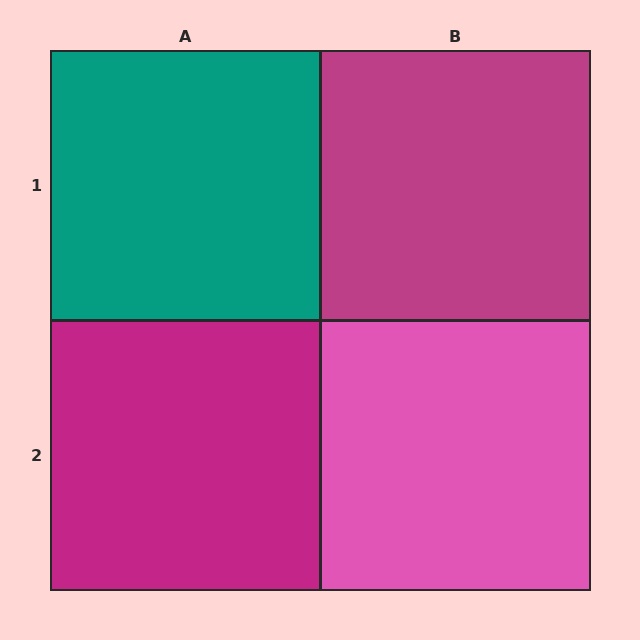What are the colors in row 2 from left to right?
Magenta, pink.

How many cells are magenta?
2 cells are magenta.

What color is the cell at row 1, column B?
Magenta.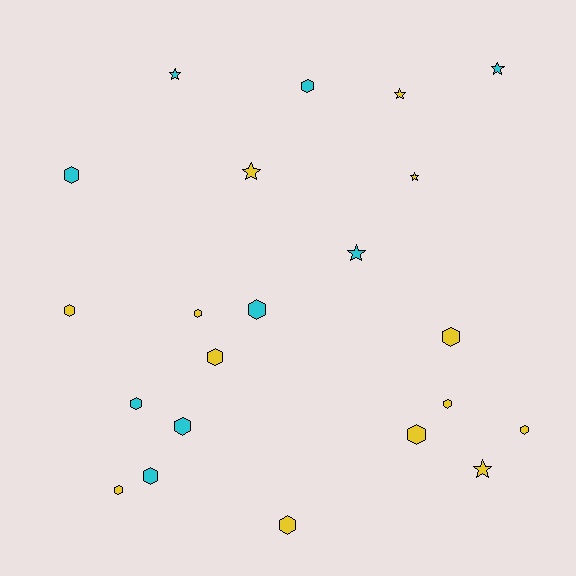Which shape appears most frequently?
Hexagon, with 15 objects.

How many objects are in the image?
There are 22 objects.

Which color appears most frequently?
Yellow, with 13 objects.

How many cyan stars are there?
There are 3 cyan stars.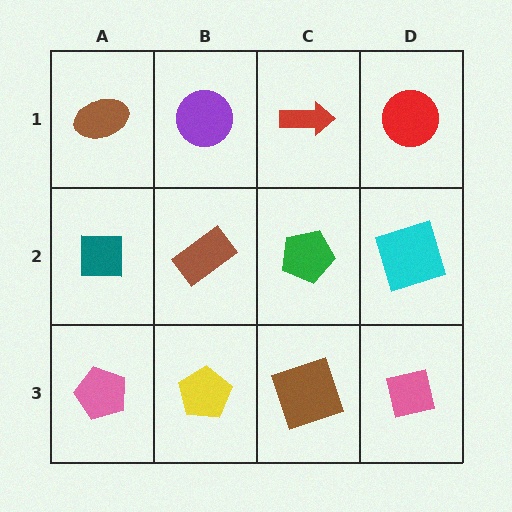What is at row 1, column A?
A brown ellipse.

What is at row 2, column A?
A teal square.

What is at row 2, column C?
A green pentagon.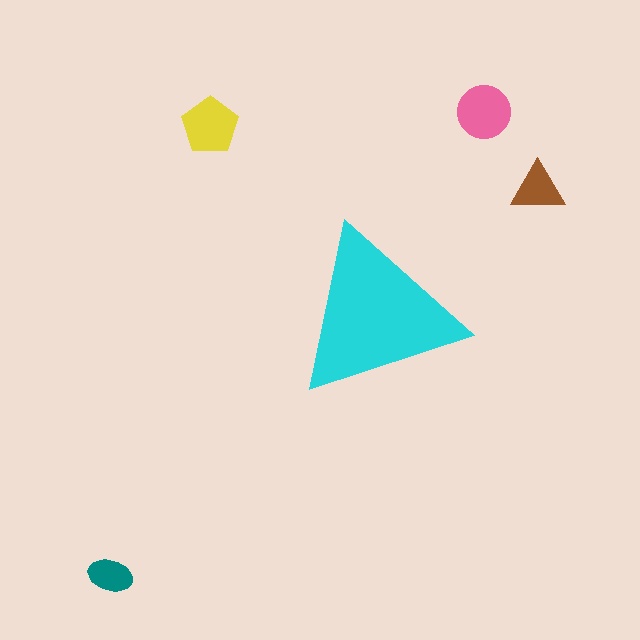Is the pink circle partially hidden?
No, the pink circle is fully visible.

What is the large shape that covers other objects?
A cyan triangle.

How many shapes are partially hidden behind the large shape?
0 shapes are partially hidden.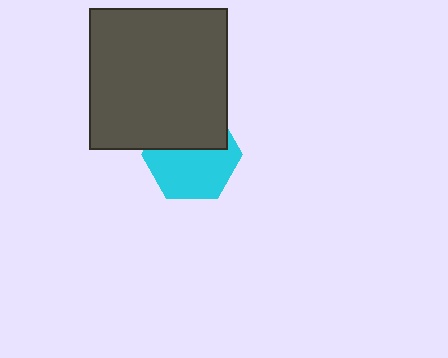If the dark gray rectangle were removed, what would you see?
You would see the complete cyan hexagon.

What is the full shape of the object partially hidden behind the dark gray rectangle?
The partially hidden object is a cyan hexagon.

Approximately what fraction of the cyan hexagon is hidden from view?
Roughly 41% of the cyan hexagon is hidden behind the dark gray rectangle.